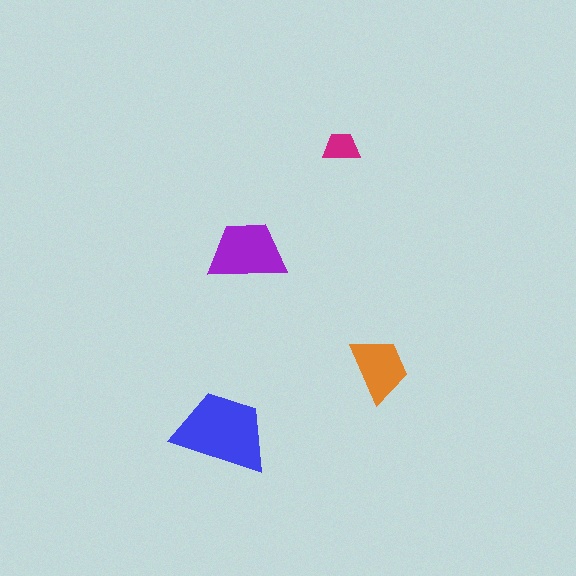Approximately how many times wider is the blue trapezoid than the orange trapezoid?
About 1.5 times wider.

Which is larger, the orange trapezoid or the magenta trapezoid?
The orange one.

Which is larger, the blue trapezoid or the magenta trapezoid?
The blue one.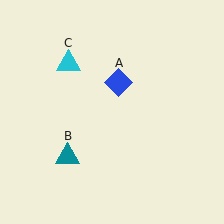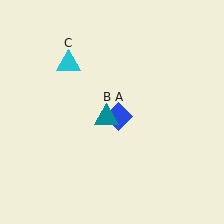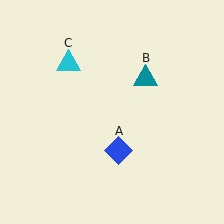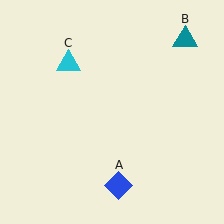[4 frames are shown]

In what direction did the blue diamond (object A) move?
The blue diamond (object A) moved down.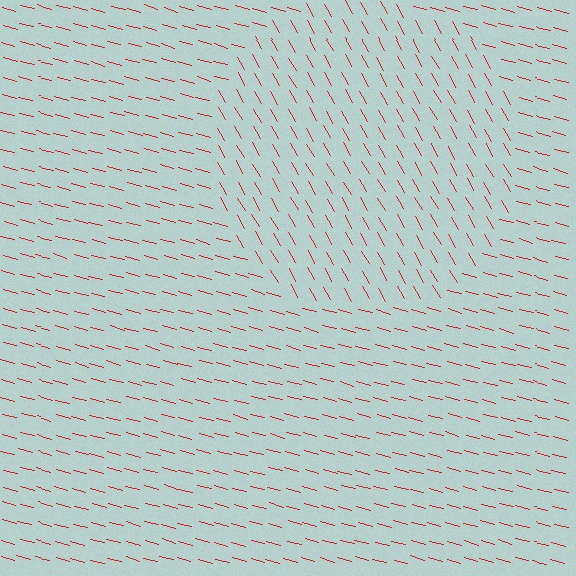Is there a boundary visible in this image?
Yes, there is a texture boundary formed by a change in line orientation.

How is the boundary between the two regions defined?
The boundary is defined purely by a change in line orientation (approximately 45 degrees difference). All lines are the same color and thickness.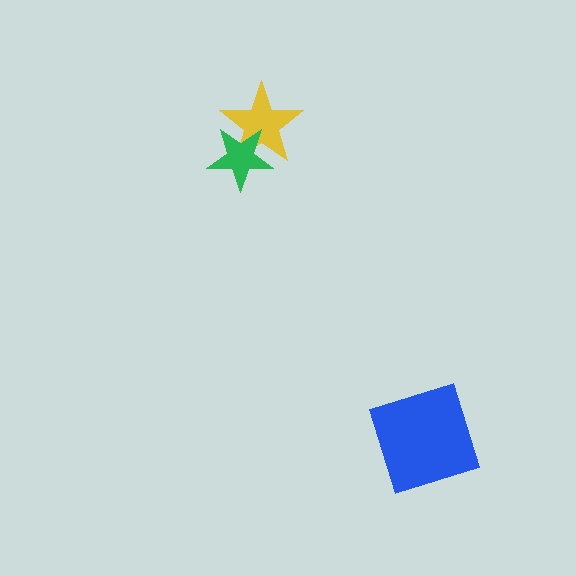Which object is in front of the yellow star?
The green star is in front of the yellow star.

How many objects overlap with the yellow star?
1 object overlaps with the yellow star.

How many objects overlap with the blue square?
0 objects overlap with the blue square.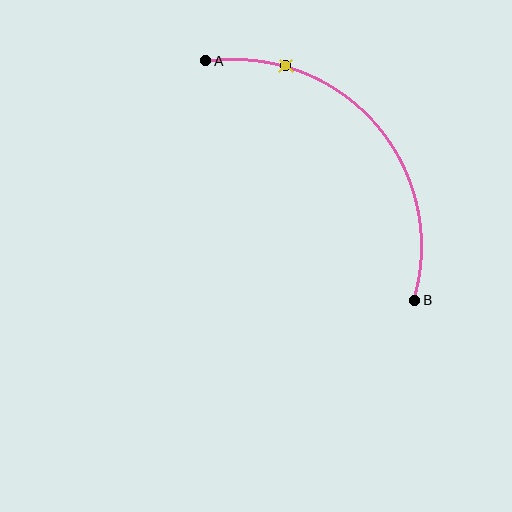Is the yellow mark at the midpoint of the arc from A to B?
No. The yellow mark lies on the arc but is closer to endpoint A. The arc midpoint would be at the point on the curve equidistant along the arc from both A and B.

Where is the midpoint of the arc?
The arc midpoint is the point on the curve farthest from the straight line joining A and B. It sits above and to the right of that line.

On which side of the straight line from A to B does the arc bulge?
The arc bulges above and to the right of the straight line connecting A and B.